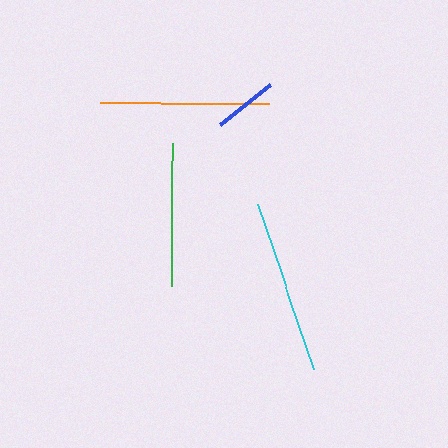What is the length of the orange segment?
The orange segment is approximately 169 pixels long.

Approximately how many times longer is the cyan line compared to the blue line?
The cyan line is approximately 2.7 times the length of the blue line.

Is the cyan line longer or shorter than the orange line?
The cyan line is longer than the orange line.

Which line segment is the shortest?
The blue line is the shortest at approximately 64 pixels.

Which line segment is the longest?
The cyan line is the longest at approximately 174 pixels.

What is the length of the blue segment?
The blue segment is approximately 64 pixels long.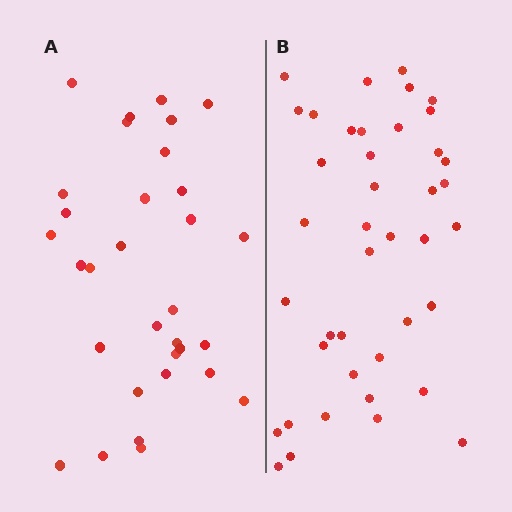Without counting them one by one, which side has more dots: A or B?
Region B (the right region) has more dots.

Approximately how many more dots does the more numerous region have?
Region B has roughly 8 or so more dots than region A.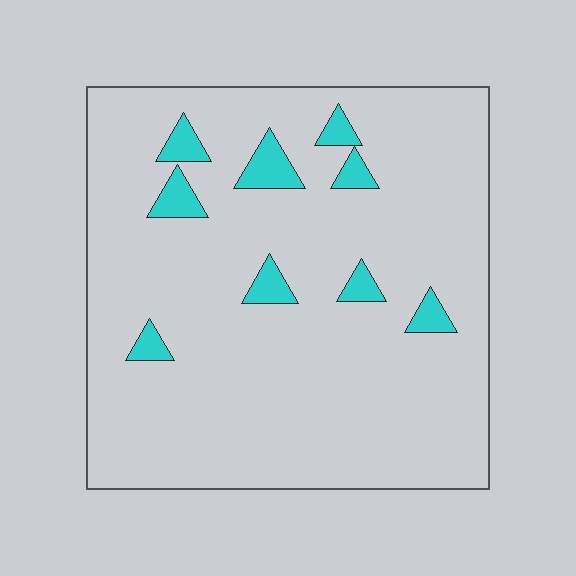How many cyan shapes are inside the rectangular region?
9.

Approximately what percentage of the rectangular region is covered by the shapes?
Approximately 10%.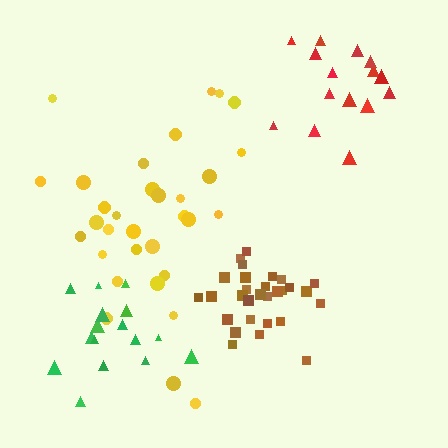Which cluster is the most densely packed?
Brown.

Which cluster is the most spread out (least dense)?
Red.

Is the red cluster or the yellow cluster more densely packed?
Yellow.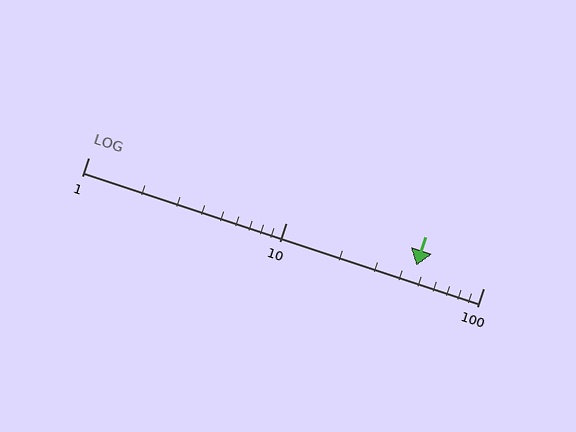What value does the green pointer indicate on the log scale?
The pointer indicates approximately 46.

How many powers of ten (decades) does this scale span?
The scale spans 2 decades, from 1 to 100.